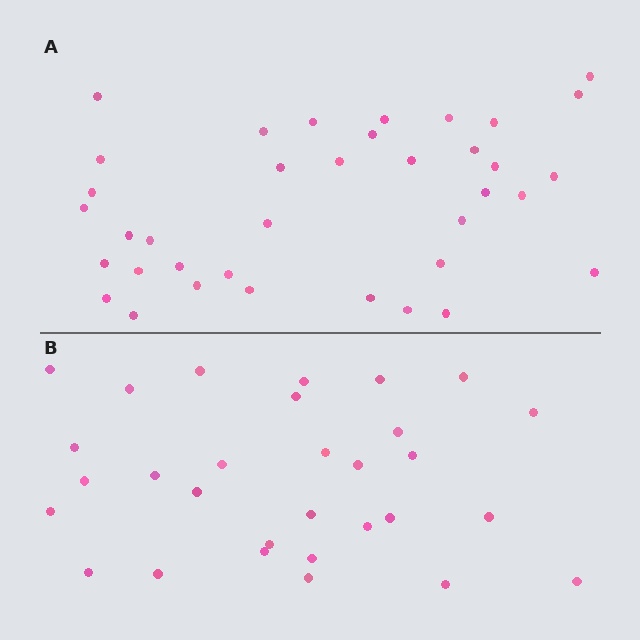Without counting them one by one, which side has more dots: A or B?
Region A (the top region) has more dots.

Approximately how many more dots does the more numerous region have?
Region A has roughly 8 or so more dots than region B.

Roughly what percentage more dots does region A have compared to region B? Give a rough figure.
About 25% more.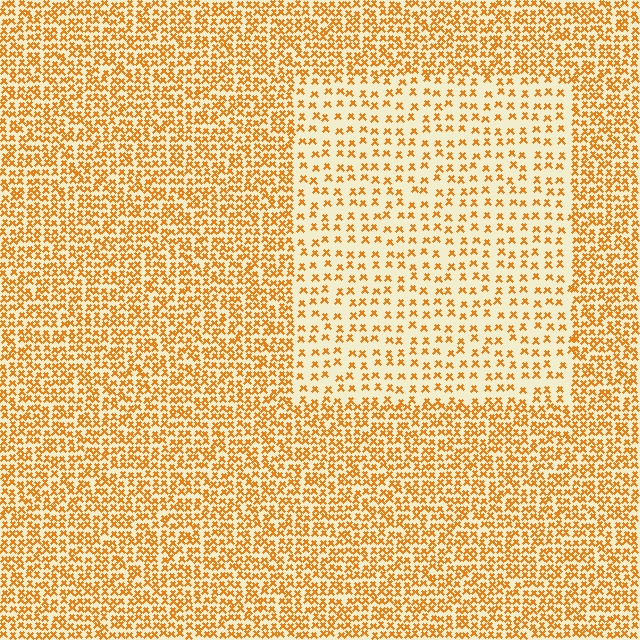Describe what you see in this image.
The image contains small orange elements arranged at two different densities. A rectangle-shaped region is visible where the elements are less densely packed than the surrounding area.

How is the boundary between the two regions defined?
The boundary is defined by a change in element density (approximately 2.2x ratio). All elements are the same color, size, and shape.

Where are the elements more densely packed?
The elements are more densely packed outside the rectangle boundary.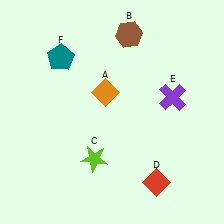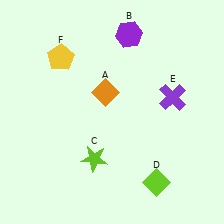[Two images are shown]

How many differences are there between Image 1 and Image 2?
There are 3 differences between the two images.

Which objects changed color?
B changed from brown to purple. D changed from red to lime. F changed from teal to yellow.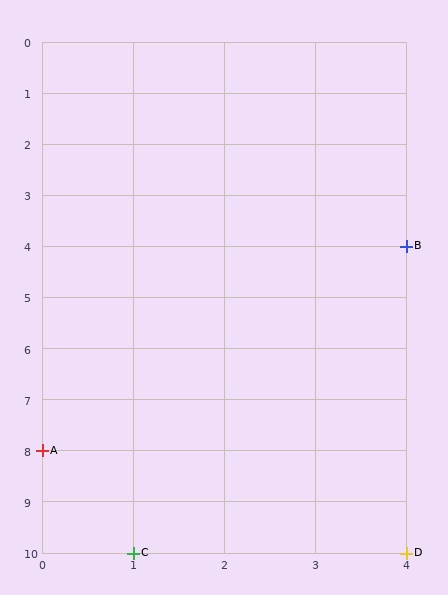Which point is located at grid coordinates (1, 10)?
Point C is at (1, 10).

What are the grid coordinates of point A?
Point A is at grid coordinates (0, 8).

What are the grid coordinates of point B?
Point B is at grid coordinates (4, 4).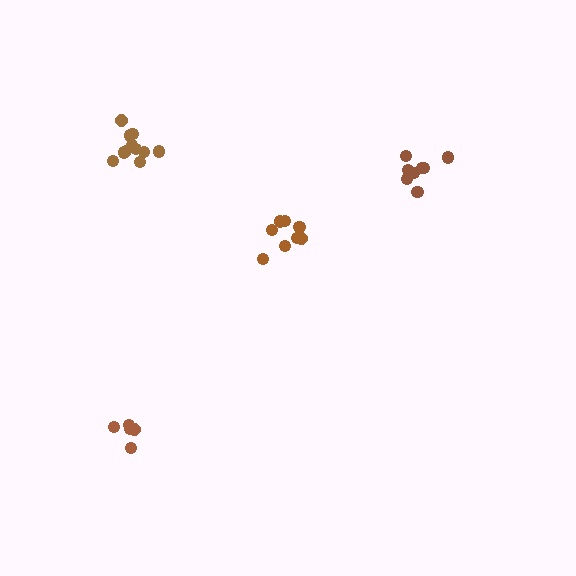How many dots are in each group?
Group 1: 8 dots, Group 2: 11 dots, Group 3: 5 dots, Group 4: 8 dots (32 total).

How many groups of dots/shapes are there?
There are 4 groups.